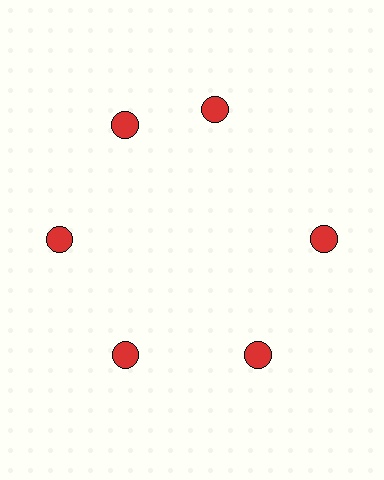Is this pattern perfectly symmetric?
No. The 6 red circles are arranged in a ring, but one element near the 1 o'clock position is rotated out of alignment along the ring, breaking the 6-fold rotational symmetry.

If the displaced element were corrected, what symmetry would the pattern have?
It would have 6-fold rotational symmetry — the pattern would map onto itself every 60 degrees.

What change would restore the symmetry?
The symmetry would be restored by rotating it back into even spacing with its neighbors so that all 6 circles sit at equal angles and equal distance from the center.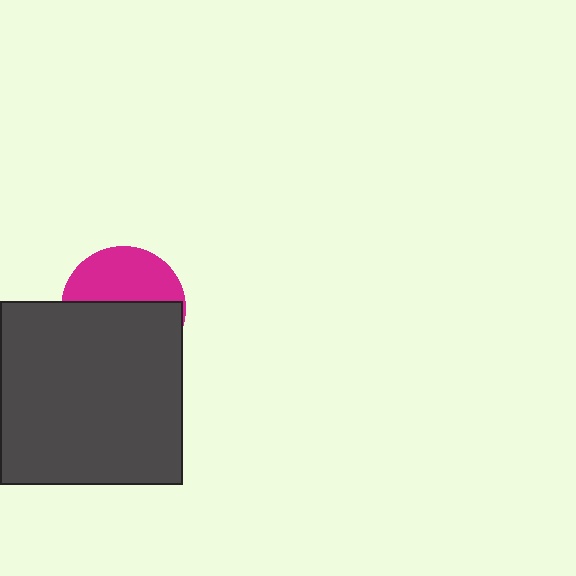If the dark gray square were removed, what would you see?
You would see the complete magenta circle.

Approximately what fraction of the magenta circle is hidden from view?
Roughly 57% of the magenta circle is hidden behind the dark gray square.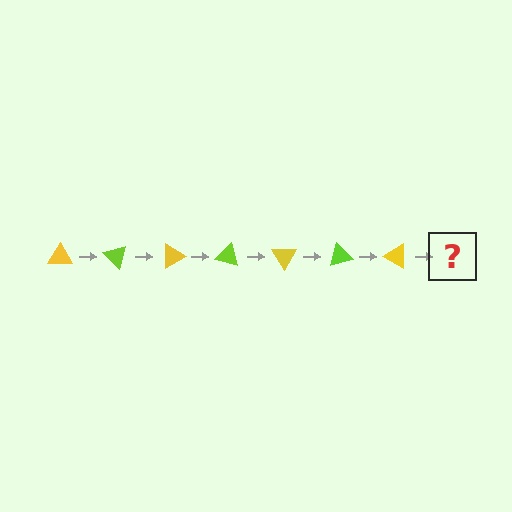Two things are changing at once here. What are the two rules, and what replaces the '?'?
The two rules are that it rotates 45 degrees each step and the color cycles through yellow and lime. The '?' should be a lime triangle, rotated 315 degrees from the start.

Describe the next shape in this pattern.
It should be a lime triangle, rotated 315 degrees from the start.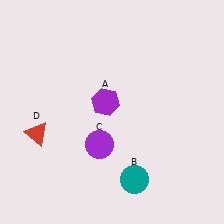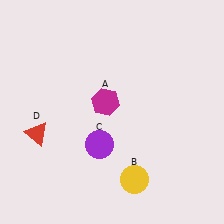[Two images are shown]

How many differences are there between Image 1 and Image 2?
There are 2 differences between the two images.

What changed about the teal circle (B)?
In Image 1, B is teal. In Image 2, it changed to yellow.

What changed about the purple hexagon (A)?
In Image 1, A is purple. In Image 2, it changed to magenta.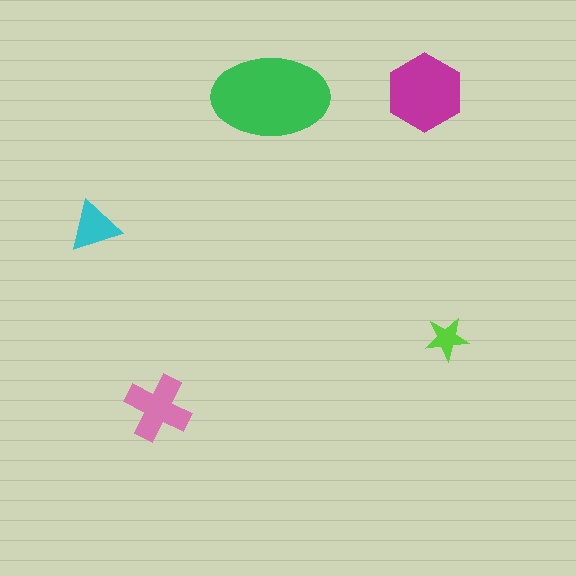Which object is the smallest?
The lime star.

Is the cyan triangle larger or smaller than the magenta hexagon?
Smaller.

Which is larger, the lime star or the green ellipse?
The green ellipse.